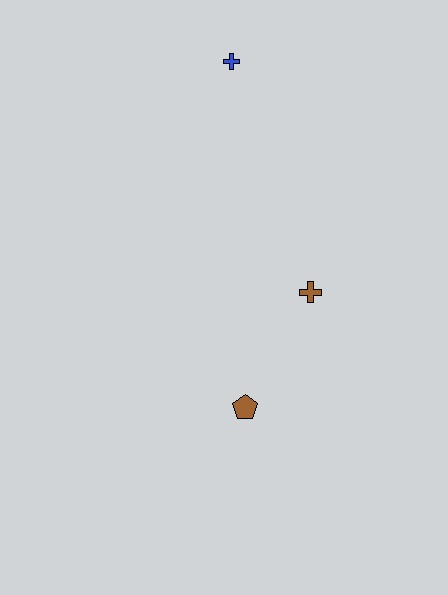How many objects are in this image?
There are 3 objects.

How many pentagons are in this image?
There is 1 pentagon.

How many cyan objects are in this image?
There are no cyan objects.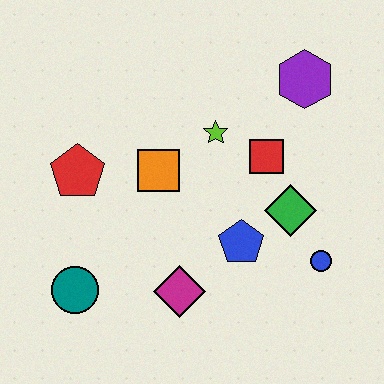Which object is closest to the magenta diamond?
The blue pentagon is closest to the magenta diamond.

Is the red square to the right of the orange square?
Yes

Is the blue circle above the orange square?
No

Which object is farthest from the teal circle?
The purple hexagon is farthest from the teal circle.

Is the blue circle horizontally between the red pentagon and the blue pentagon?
No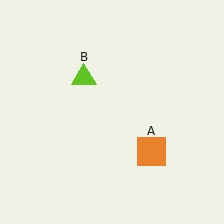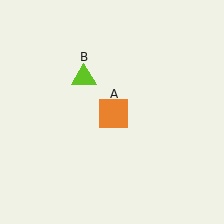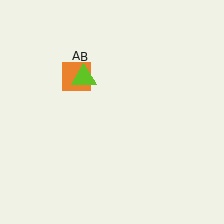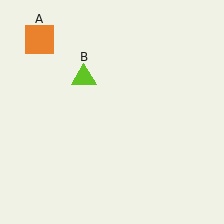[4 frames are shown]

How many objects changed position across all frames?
1 object changed position: orange square (object A).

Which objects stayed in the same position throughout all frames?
Lime triangle (object B) remained stationary.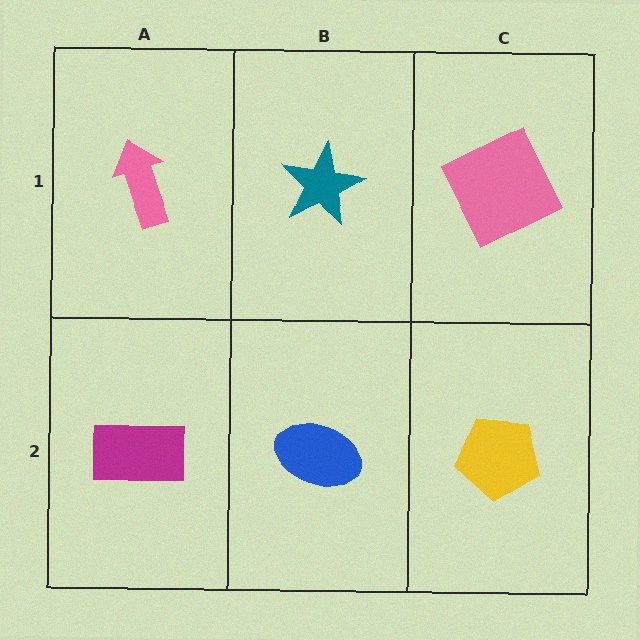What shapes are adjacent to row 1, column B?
A blue ellipse (row 2, column B), a pink arrow (row 1, column A), a pink square (row 1, column C).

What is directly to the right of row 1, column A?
A teal star.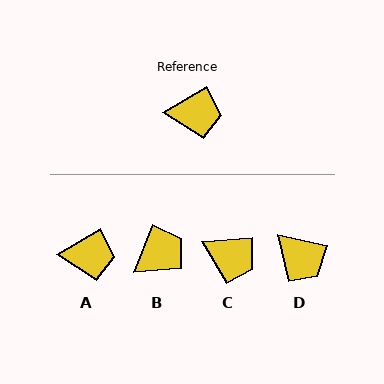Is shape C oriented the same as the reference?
No, it is off by about 25 degrees.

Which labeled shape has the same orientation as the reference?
A.